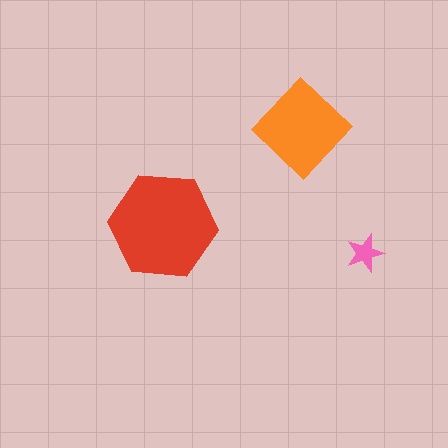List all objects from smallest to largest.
The pink star, the orange diamond, the red hexagon.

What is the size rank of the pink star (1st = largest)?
3rd.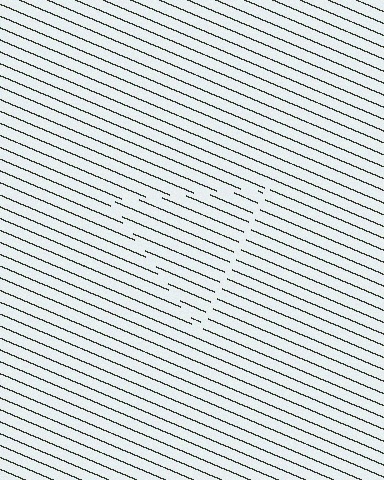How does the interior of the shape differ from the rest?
The interior of the shape contains the same grating, shifted by half a period — the contour is defined by the phase discontinuity where line-ends from the inner and outer gratings abut.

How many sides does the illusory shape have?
3 sides — the line-ends trace a triangle.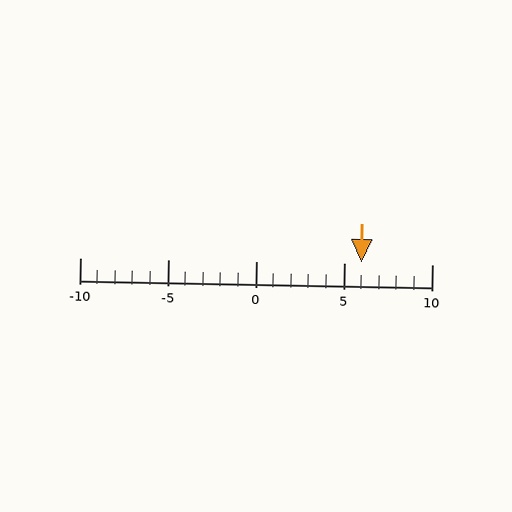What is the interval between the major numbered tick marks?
The major tick marks are spaced 5 units apart.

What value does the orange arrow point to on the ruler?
The orange arrow points to approximately 6.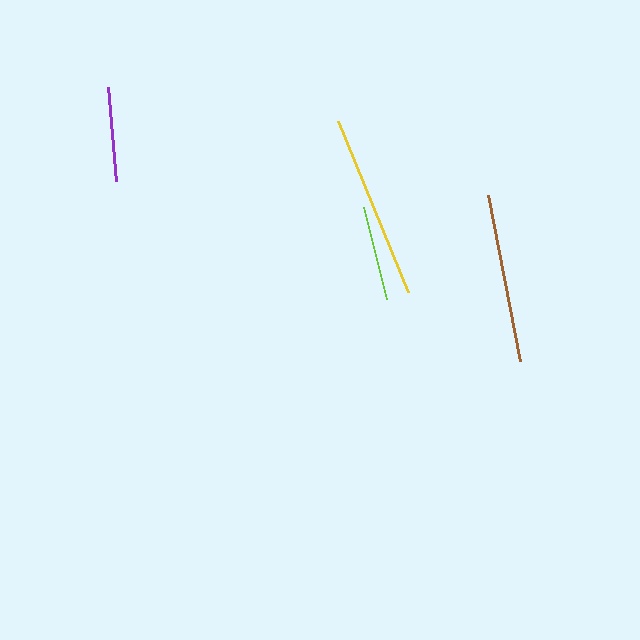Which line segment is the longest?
The yellow line is the longest at approximately 185 pixels.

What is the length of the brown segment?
The brown segment is approximately 170 pixels long.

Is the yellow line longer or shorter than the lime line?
The yellow line is longer than the lime line.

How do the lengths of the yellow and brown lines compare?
The yellow and brown lines are approximately the same length.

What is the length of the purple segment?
The purple segment is approximately 94 pixels long.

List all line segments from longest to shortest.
From longest to shortest: yellow, brown, lime, purple.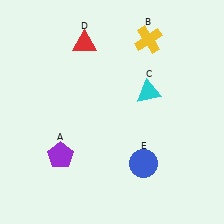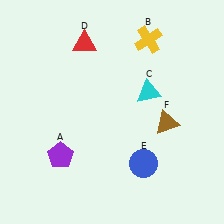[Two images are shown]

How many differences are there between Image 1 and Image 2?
There is 1 difference between the two images.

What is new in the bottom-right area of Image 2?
A brown triangle (F) was added in the bottom-right area of Image 2.